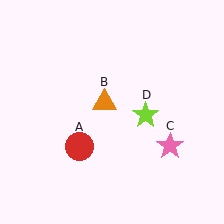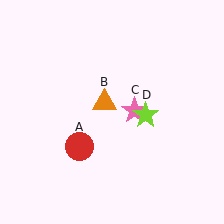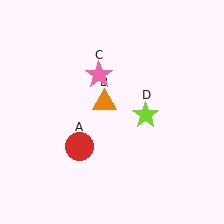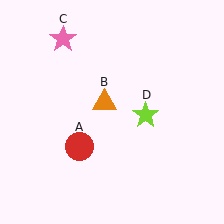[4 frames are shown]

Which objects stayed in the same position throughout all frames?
Red circle (object A) and orange triangle (object B) and lime star (object D) remained stationary.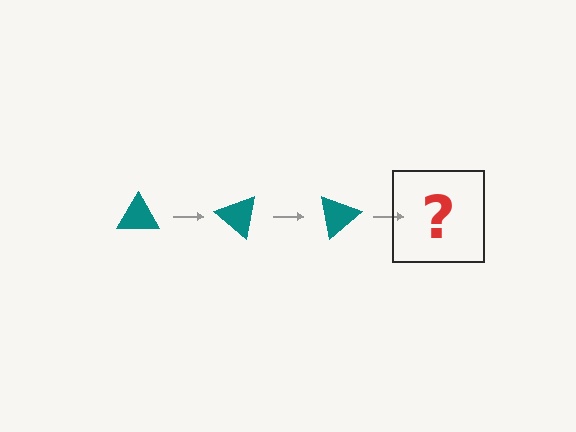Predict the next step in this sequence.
The next step is a teal triangle rotated 120 degrees.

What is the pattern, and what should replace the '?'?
The pattern is that the triangle rotates 40 degrees each step. The '?' should be a teal triangle rotated 120 degrees.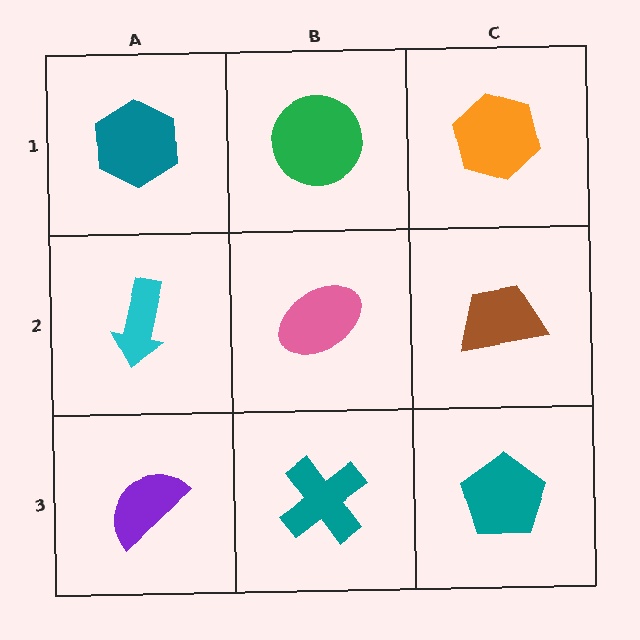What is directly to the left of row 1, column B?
A teal hexagon.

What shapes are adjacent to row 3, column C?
A brown trapezoid (row 2, column C), a teal cross (row 3, column B).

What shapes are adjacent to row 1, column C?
A brown trapezoid (row 2, column C), a green circle (row 1, column B).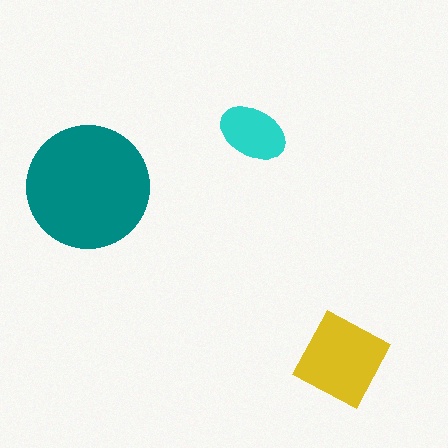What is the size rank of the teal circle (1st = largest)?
1st.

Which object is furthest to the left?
The teal circle is leftmost.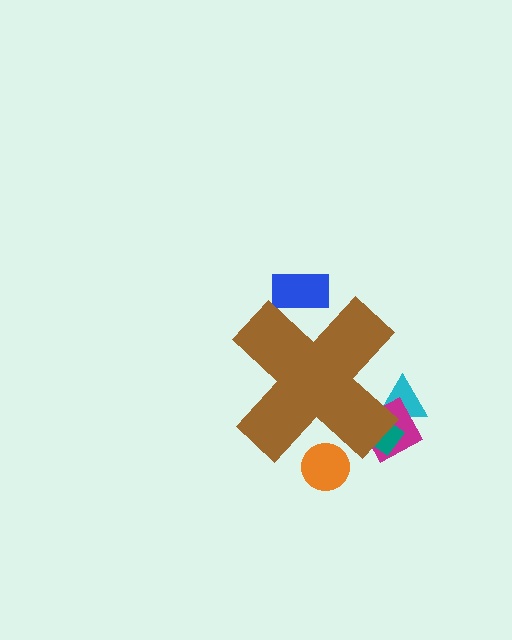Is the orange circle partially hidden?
Yes, the orange circle is partially hidden behind the brown cross.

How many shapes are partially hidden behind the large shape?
5 shapes are partially hidden.